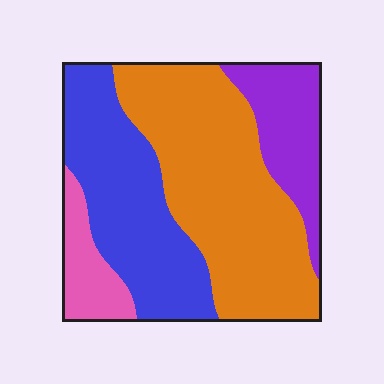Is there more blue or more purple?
Blue.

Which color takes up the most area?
Orange, at roughly 45%.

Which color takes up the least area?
Pink, at roughly 10%.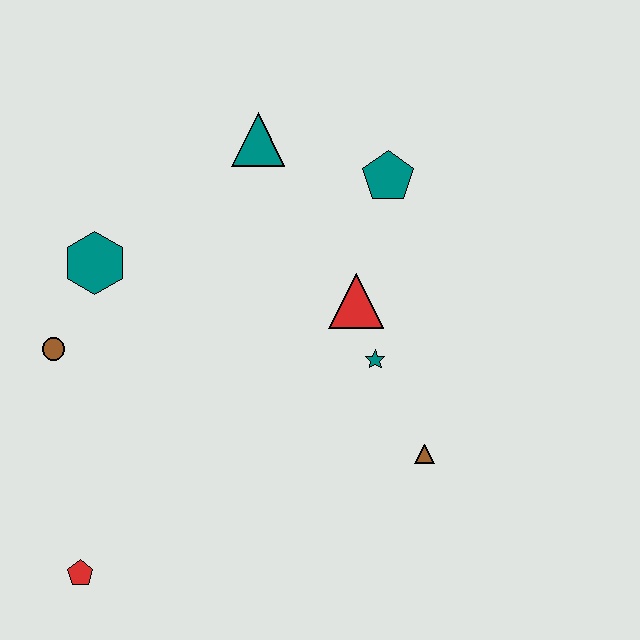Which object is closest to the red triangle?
The teal star is closest to the red triangle.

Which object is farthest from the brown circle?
The brown triangle is farthest from the brown circle.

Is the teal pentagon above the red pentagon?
Yes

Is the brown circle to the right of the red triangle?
No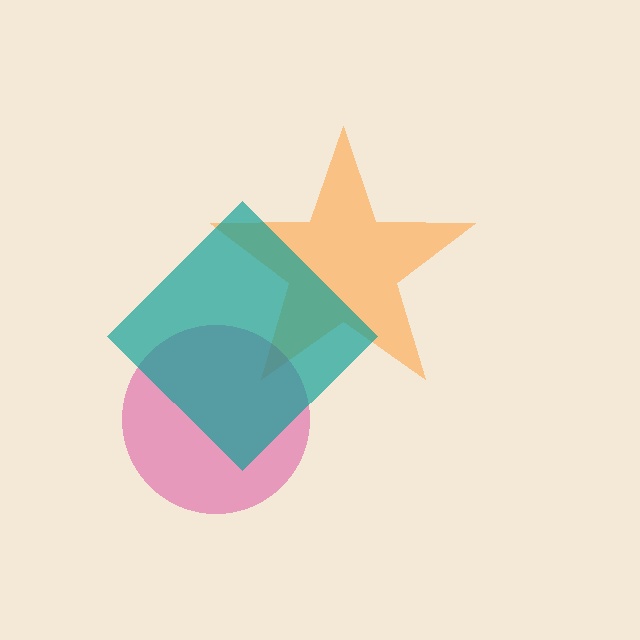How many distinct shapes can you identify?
There are 3 distinct shapes: an orange star, a magenta circle, a teal diamond.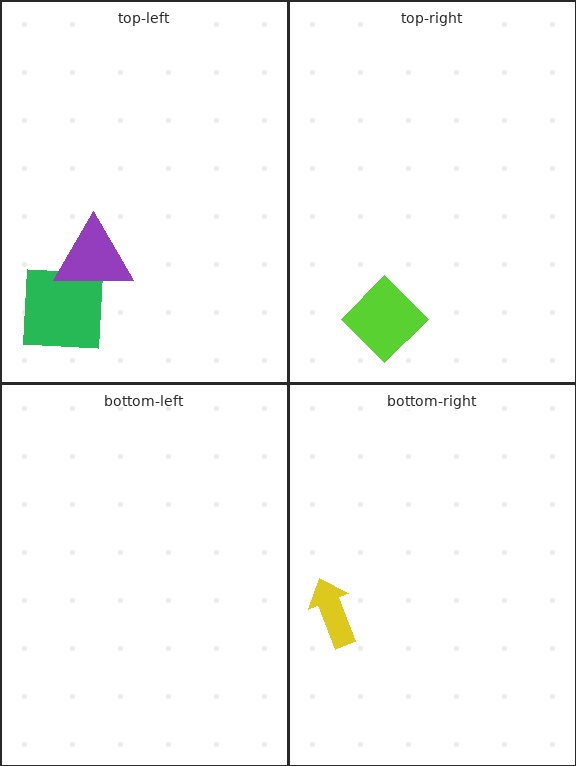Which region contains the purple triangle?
The top-left region.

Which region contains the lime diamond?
The top-right region.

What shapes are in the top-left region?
The green square, the purple triangle.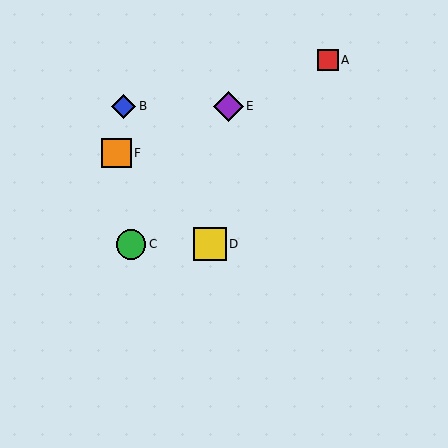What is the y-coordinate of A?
Object A is at y≈60.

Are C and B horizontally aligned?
No, C is at y≈244 and B is at y≈106.